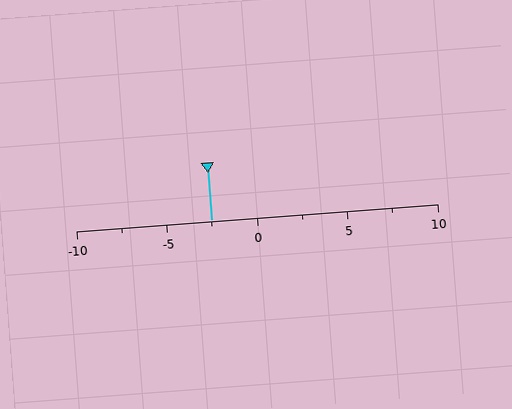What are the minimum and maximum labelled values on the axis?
The axis runs from -10 to 10.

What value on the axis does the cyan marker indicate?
The marker indicates approximately -2.5.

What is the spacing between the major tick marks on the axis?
The major ticks are spaced 5 apart.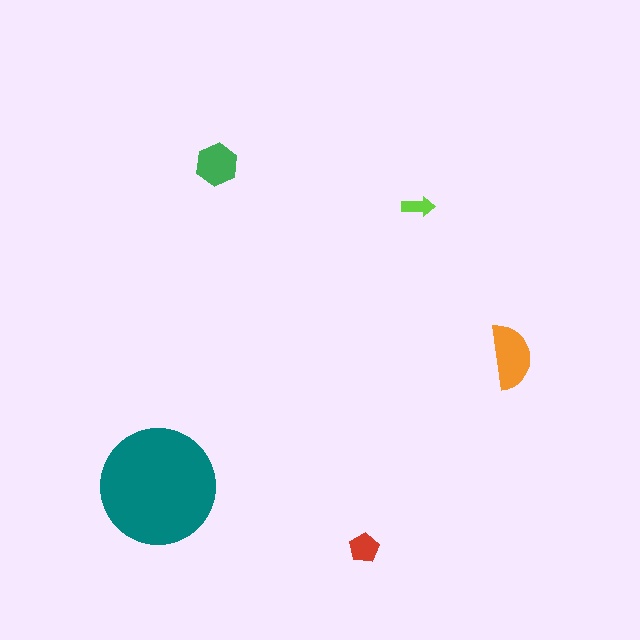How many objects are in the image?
There are 5 objects in the image.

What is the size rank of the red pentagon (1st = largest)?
4th.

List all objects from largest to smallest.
The teal circle, the orange semicircle, the green hexagon, the red pentagon, the lime arrow.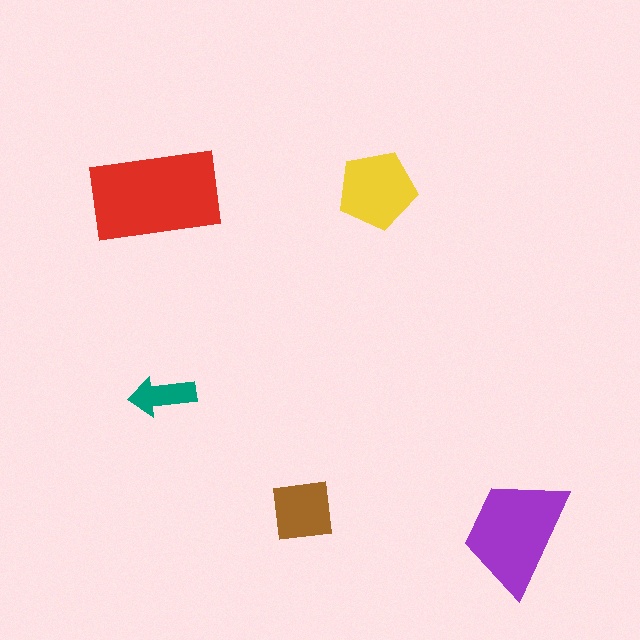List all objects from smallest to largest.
The teal arrow, the brown square, the yellow pentagon, the purple trapezoid, the red rectangle.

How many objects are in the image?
There are 5 objects in the image.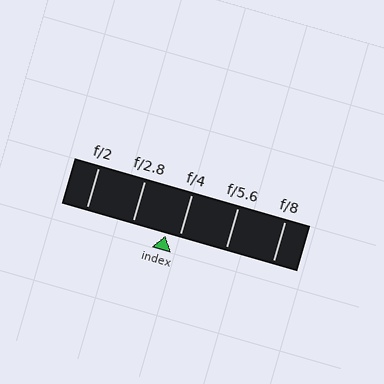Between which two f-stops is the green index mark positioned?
The index mark is between f/2.8 and f/4.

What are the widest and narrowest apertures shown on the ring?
The widest aperture shown is f/2 and the narrowest is f/8.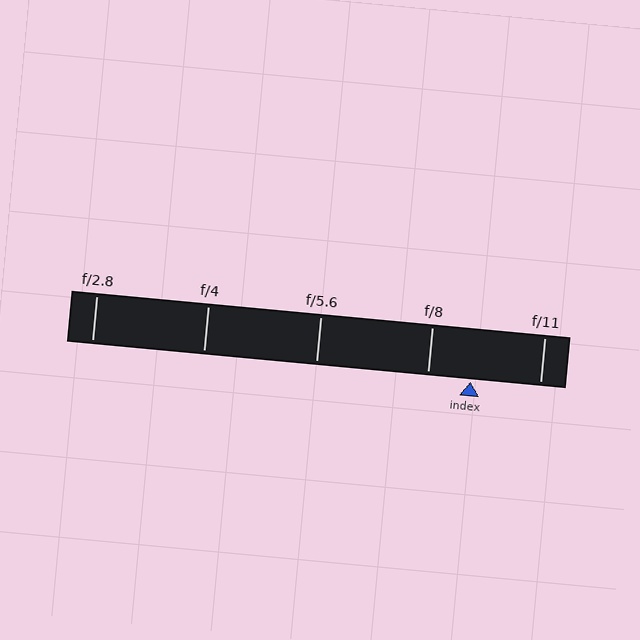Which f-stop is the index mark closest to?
The index mark is closest to f/8.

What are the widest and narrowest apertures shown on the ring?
The widest aperture shown is f/2.8 and the narrowest is f/11.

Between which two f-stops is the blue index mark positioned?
The index mark is between f/8 and f/11.